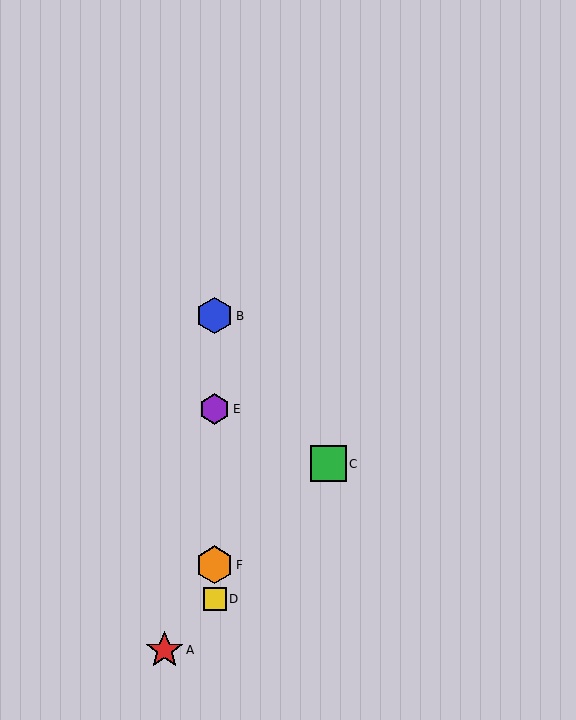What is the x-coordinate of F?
Object F is at x≈215.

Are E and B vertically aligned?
Yes, both are at x≈215.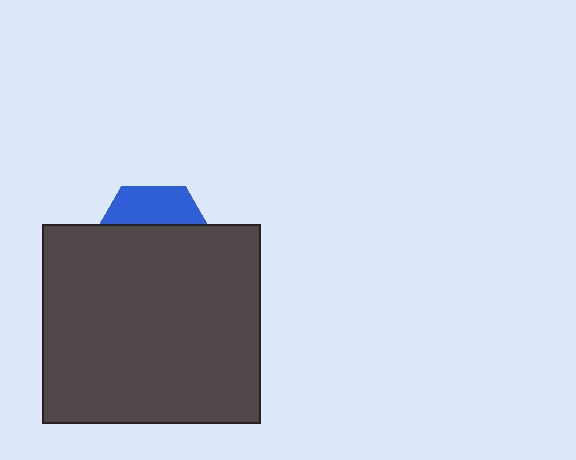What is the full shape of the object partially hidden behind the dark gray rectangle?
The partially hidden object is a blue hexagon.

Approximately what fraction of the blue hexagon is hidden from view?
Roughly 69% of the blue hexagon is hidden behind the dark gray rectangle.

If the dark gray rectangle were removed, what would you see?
You would see the complete blue hexagon.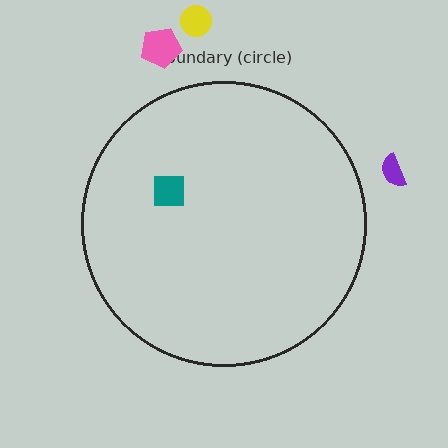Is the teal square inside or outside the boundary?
Inside.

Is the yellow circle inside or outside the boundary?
Outside.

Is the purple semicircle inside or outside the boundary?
Outside.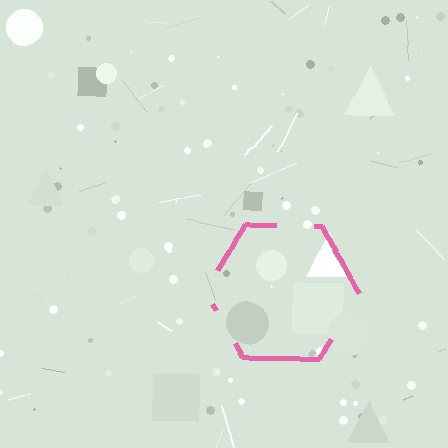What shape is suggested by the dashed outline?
The dashed outline suggests a hexagon.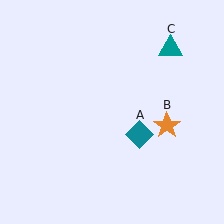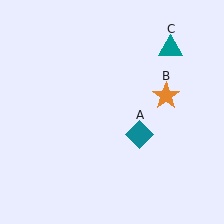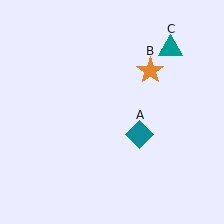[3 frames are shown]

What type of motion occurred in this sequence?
The orange star (object B) rotated counterclockwise around the center of the scene.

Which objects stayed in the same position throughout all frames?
Teal diamond (object A) and teal triangle (object C) remained stationary.